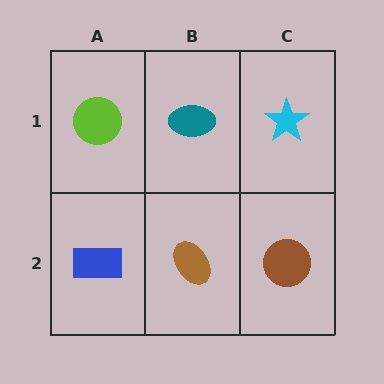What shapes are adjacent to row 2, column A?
A lime circle (row 1, column A), a brown ellipse (row 2, column B).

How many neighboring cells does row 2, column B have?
3.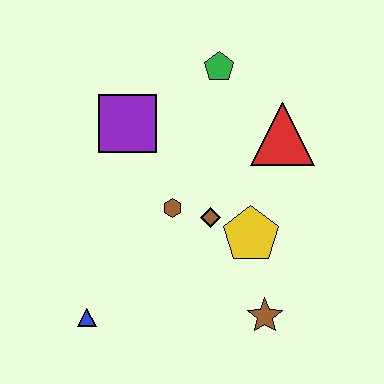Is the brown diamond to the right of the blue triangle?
Yes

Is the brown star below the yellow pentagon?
Yes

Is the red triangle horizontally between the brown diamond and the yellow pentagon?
No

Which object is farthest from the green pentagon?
The blue triangle is farthest from the green pentagon.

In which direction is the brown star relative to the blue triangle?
The brown star is to the right of the blue triangle.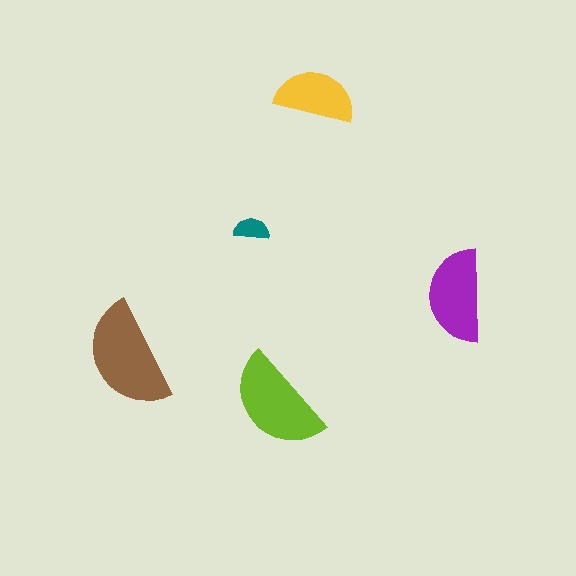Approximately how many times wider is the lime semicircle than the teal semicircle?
About 3 times wider.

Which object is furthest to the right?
The purple semicircle is rightmost.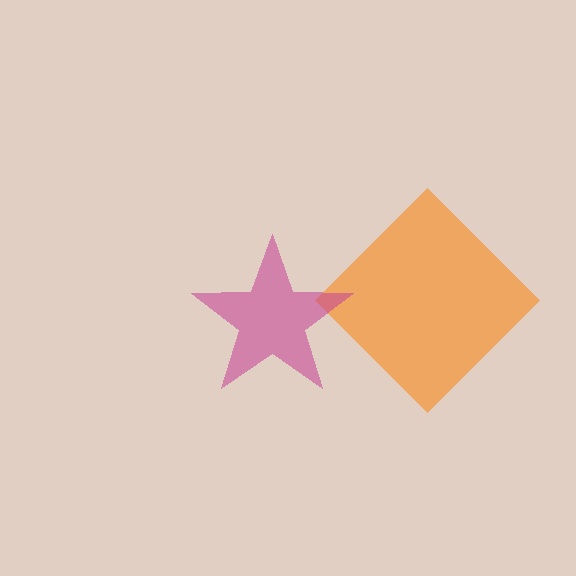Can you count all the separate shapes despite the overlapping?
Yes, there are 2 separate shapes.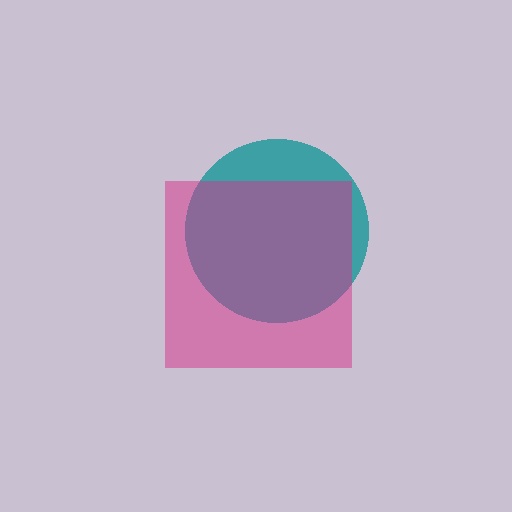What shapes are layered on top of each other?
The layered shapes are: a teal circle, a magenta square.